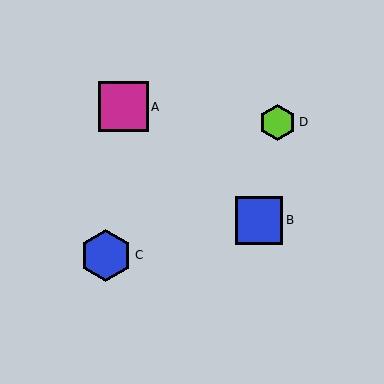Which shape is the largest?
The blue hexagon (labeled C) is the largest.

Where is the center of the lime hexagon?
The center of the lime hexagon is at (277, 122).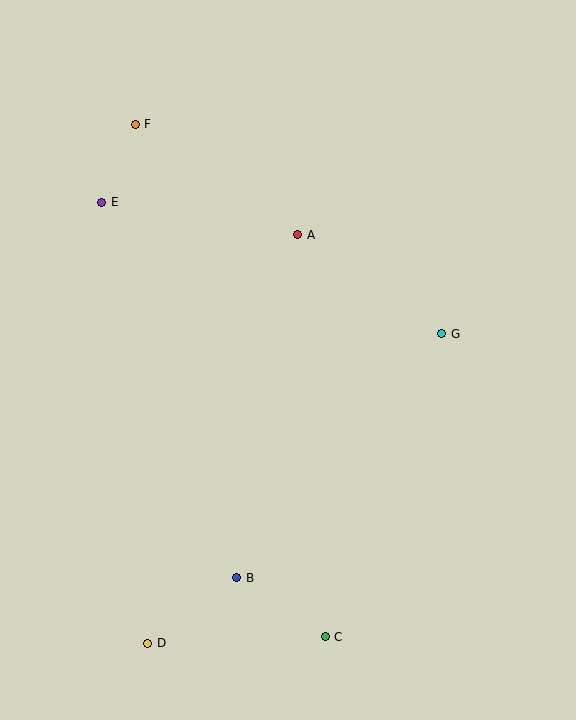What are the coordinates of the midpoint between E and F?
The midpoint between E and F is at (119, 163).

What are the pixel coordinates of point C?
Point C is at (325, 637).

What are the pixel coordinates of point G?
Point G is at (442, 334).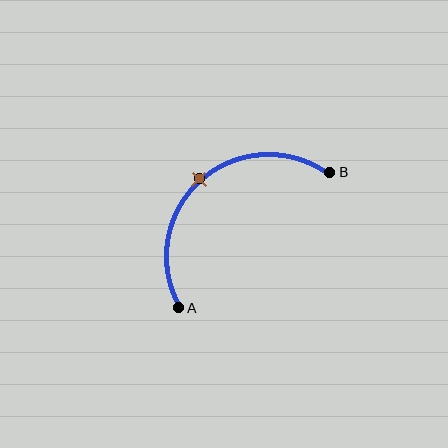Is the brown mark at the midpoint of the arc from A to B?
Yes. The brown mark lies on the arc at equal arc-length from both A and B — it is the arc midpoint.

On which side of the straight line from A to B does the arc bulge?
The arc bulges above and to the left of the straight line connecting A and B.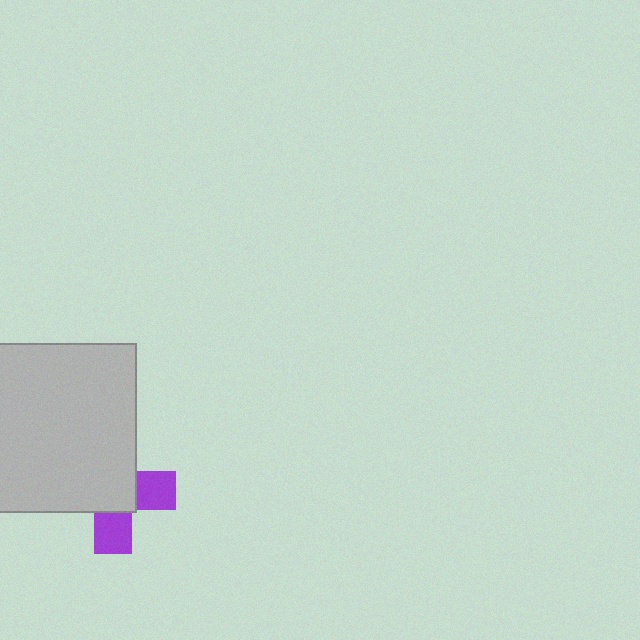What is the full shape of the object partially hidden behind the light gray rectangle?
The partially hidden object is a purple cross.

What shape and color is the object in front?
The object in front is a light gray rectangle.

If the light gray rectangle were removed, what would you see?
You would see the complete purple cross.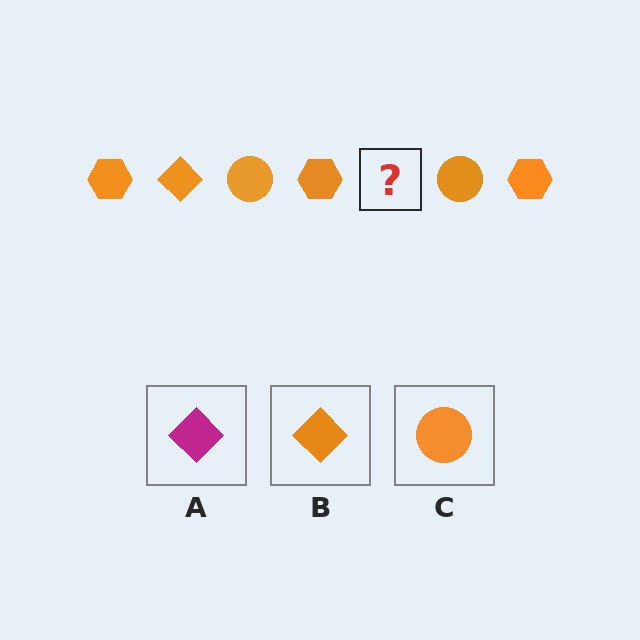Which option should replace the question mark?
Option B.